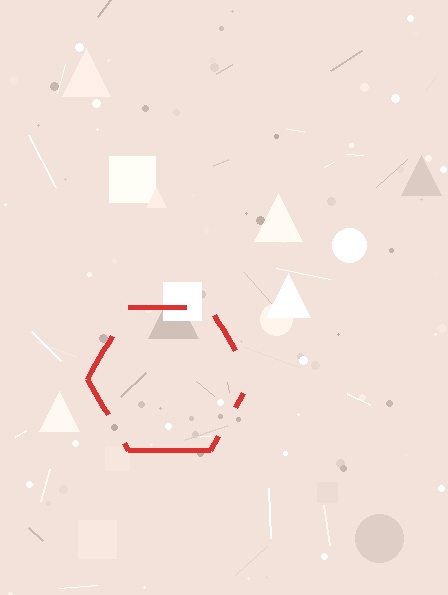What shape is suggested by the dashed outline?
The dashed outline suggests a hexagon.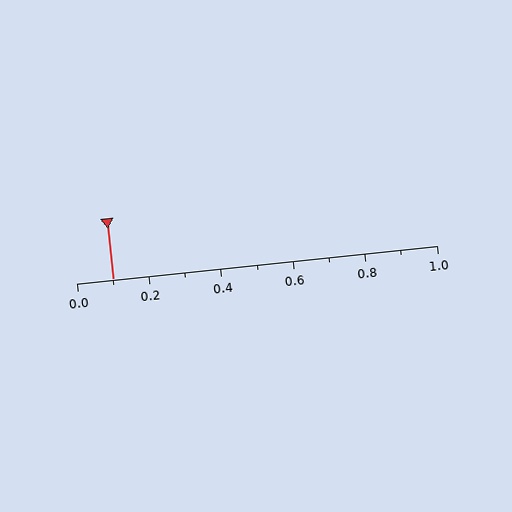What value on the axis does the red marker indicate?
The marker indicates approximately 0.1.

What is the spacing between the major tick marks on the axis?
The major ticks are spaced 0.2 apart.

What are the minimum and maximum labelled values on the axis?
The axis runs from 0.0 to 1.0.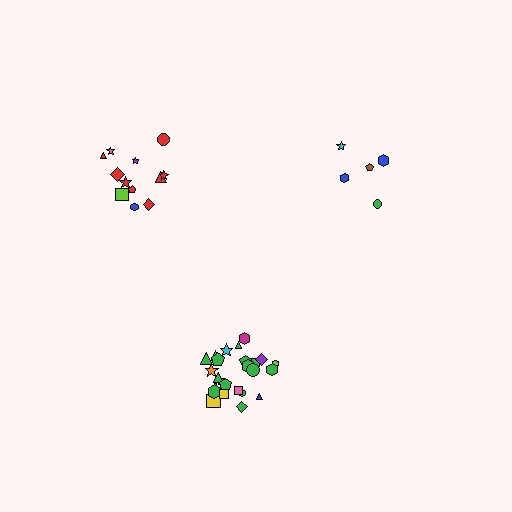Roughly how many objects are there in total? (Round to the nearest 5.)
Roughly 40 objects in total.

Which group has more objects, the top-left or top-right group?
The top-left group.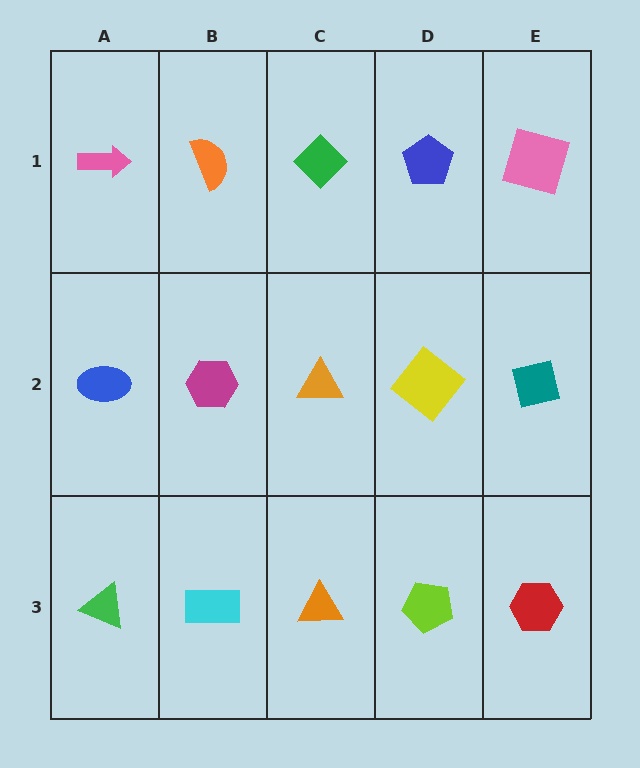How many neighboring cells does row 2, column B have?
4.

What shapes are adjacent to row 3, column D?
A yellow diamond (row 2, column D), an orange triangle (row 3, column C), a red hexagon (row 3, column E).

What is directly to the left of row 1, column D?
A green diamond.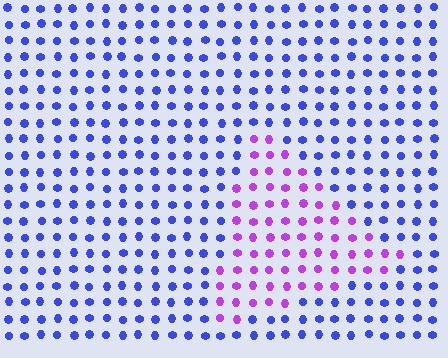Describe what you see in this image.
The image is filled with small blue elements in a uniform arrangement. A triangle-shaped region is visible where the elements are tinted to a slightly different hue, forming a subtle color boundary.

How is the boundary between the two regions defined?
The boundary is defined purely by a slight shift in hue (about 52 degrees). Spacing, size, and orientation are identical on both sides.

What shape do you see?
I see a triangle.